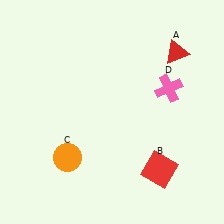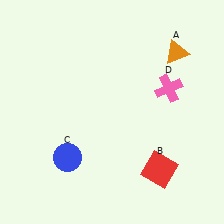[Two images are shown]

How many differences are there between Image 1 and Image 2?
There are 2 differences between the two images.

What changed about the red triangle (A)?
In Image 1, A is red. In Image 2, it changed to orange.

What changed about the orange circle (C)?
In Image 1, C is orange. In Image 2, it changed to blue.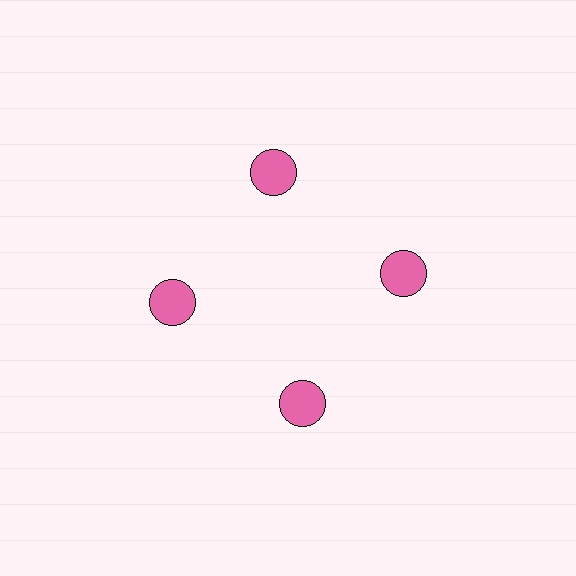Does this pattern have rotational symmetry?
Yes, this pattern has 4-fold rotational symmetry. It looks the same after rotating 90 degrees around the center.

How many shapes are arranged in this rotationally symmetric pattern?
There are 4 shapes, arranged in 4 groups of 1.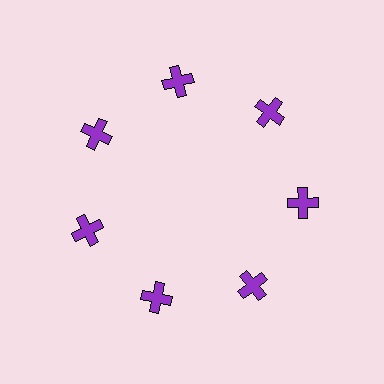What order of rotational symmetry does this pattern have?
This pattern has 7-fold rotational symmetry.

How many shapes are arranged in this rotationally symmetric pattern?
There are 7 shapes, arranged in 7 groups of 1.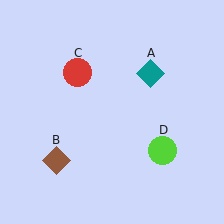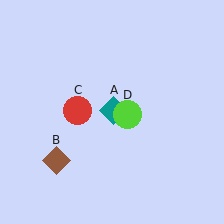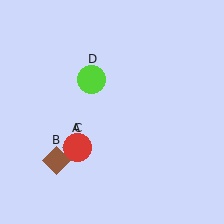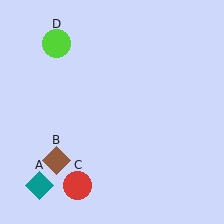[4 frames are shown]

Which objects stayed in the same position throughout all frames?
Brown diamond (object B) remained stationary.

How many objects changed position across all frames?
3 objects changed position: teal diamond (object A), red circle (object C), lime circle (object D).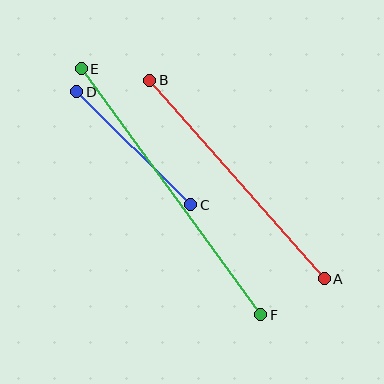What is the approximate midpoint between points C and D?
The midpoint is at approximately (134, 148) pixels.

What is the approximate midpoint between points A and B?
The midpoint is at approximately (237, 179) pixels.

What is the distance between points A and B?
The distance is approximately 265 pixels.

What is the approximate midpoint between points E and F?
The midpoint is at approximately (171, 192) pixels.